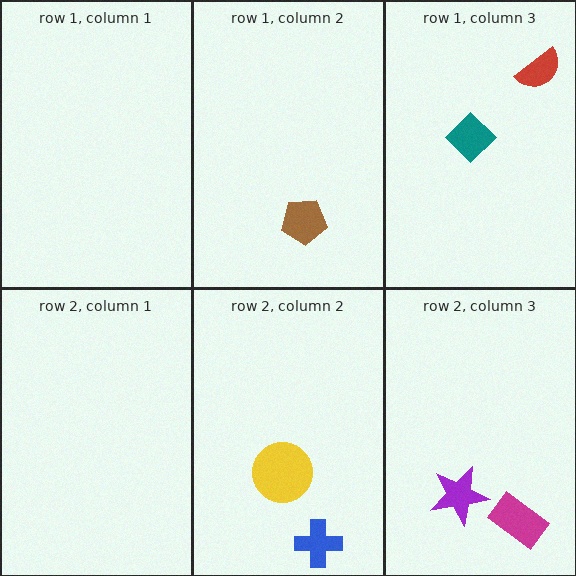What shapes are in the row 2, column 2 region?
The blue cross, the yellow circle.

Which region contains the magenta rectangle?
The row 2, column 3 region.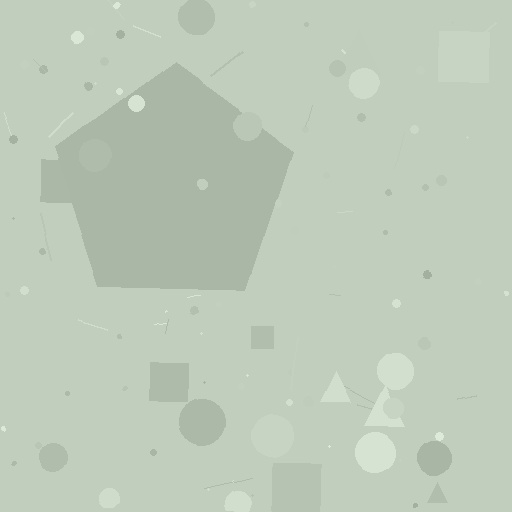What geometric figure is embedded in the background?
A pentagon is embedded in the background.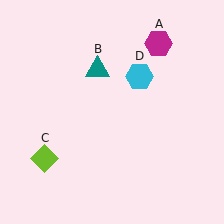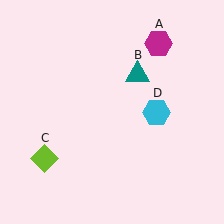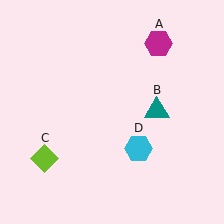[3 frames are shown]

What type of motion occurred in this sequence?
The teal triangle (object B), cyan hexagon (object D) rotated clockwise around the center of the scene.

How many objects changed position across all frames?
2 objects changed position: teal triangle (object B), cyan hexagon (object D).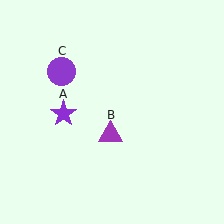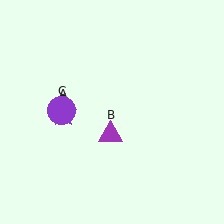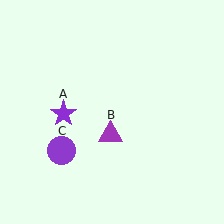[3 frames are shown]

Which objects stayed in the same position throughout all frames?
Purple star (object A) and purple triangle (object B) remained stationary.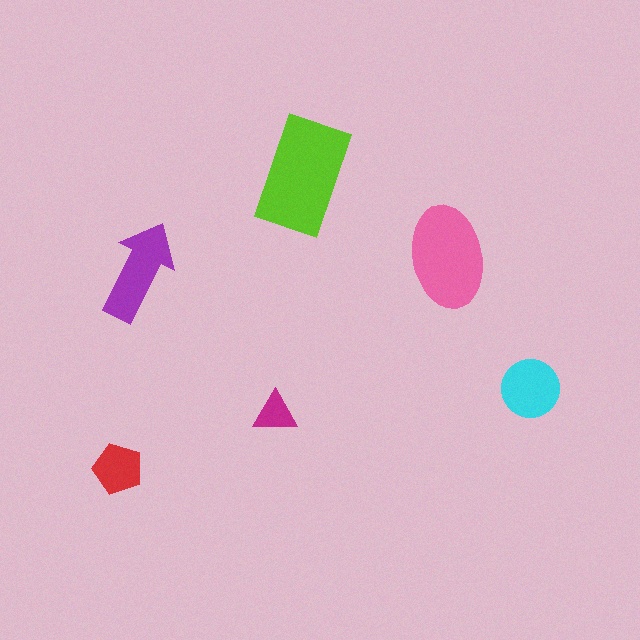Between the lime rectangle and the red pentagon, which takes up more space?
The lime rectangle.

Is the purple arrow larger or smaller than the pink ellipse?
Smaller.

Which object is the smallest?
The magenta triangle.